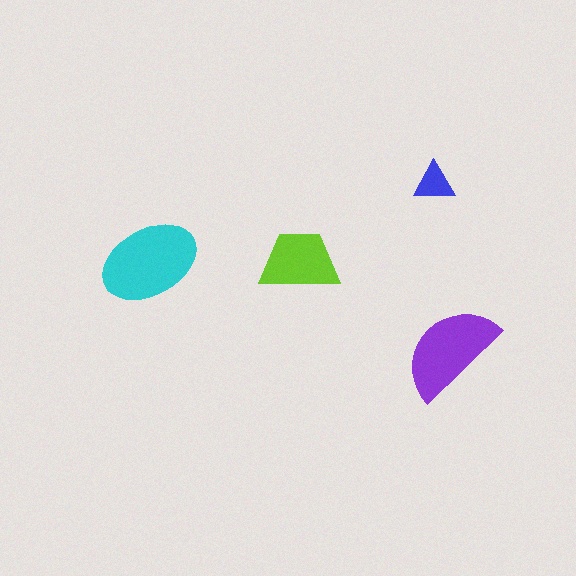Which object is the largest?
The cyan ellipse.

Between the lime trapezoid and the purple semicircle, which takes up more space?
The purple semicircle.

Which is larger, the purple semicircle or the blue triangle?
The purple semicircle.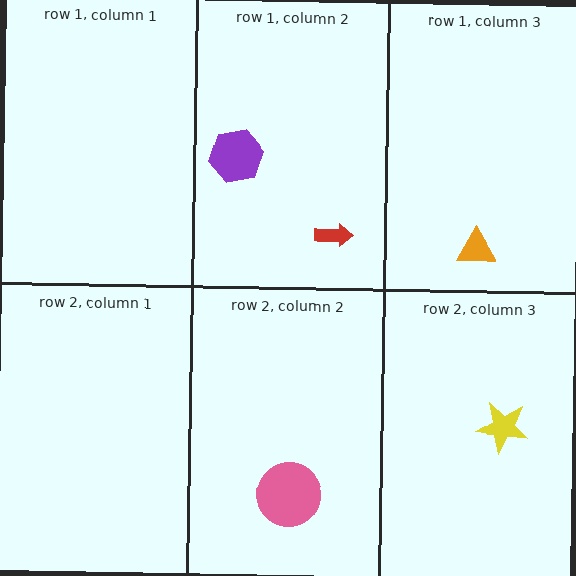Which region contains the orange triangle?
The row 1, column 3 region.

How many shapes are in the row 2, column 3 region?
1.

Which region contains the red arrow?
The row 1, column 2 region.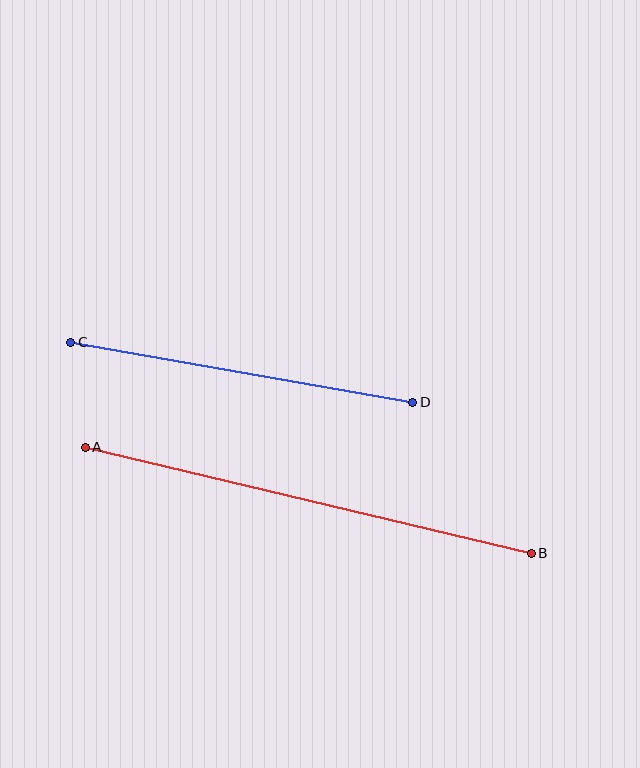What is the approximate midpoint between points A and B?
The midpoint is at approximately (308, 500) pixels.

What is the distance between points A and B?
The distance is approximately 458 pixels.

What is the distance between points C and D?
The distance is approximately 347 pixels.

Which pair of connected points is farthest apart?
Points A and B are farthest apart.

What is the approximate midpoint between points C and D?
The midpoint is at approximately (242, 372) pixels.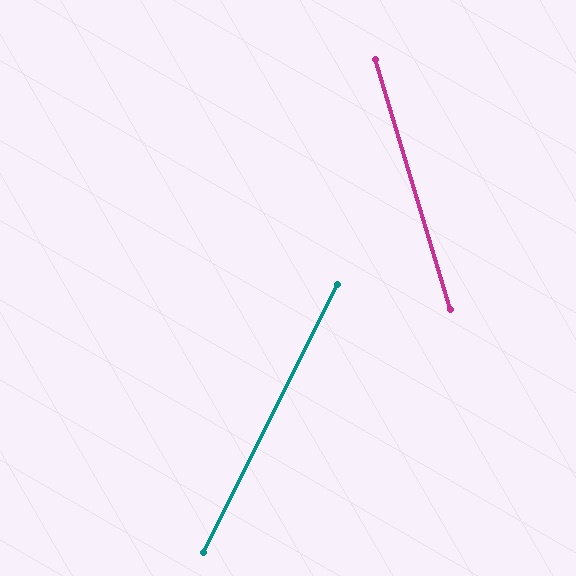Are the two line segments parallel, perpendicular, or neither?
Neither parallel nor perpendicular — they differ by about 43°.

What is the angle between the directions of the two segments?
Approximately 43 degrees.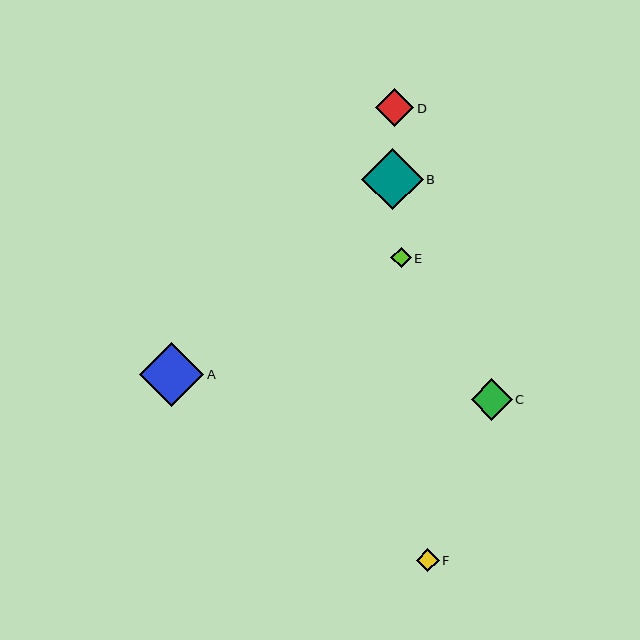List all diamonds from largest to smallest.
From largest to smallest: A, B, C, D, F, E.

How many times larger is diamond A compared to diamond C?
Diamond A is approximately 1.6 times the size of diamond C.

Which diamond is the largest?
Diamond A is the largest with a size of approximately 64 pixels.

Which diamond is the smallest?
Diamond E is the smallest with a size of approximately 20 pixels.